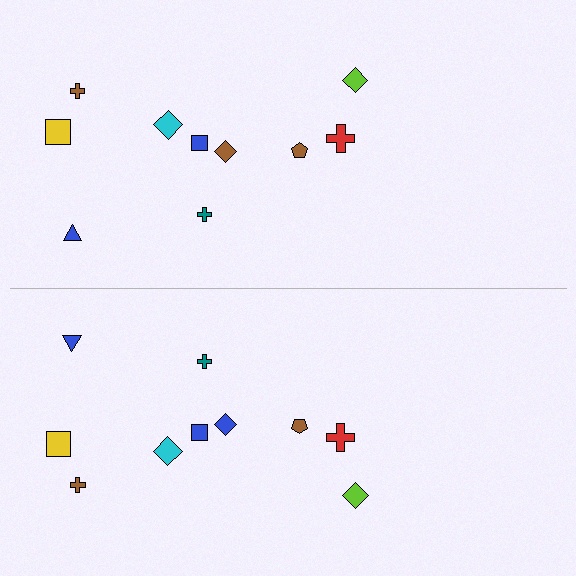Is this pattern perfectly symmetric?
No, the pattern is not perfectly symmetric. The blue diamond on the bottom side breaks the symmetry — its mirror counterpart is brown.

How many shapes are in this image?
There are 20 shapes in this image.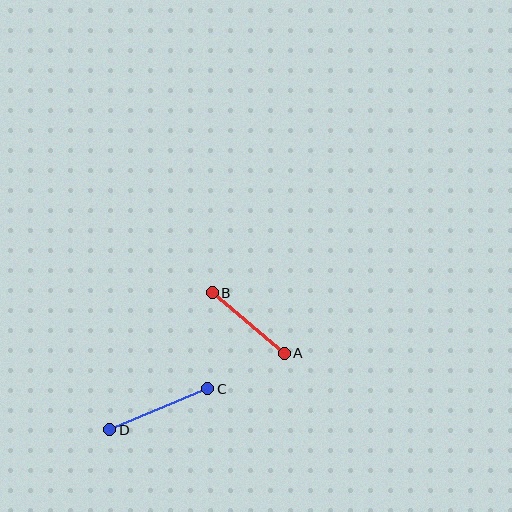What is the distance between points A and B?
The distance is approximately 94 pixels.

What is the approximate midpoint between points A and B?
The midpoint is at approximately (248, 323) pixels.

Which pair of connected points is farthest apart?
Points C and D are farthest apart.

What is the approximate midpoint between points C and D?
The midpoint is at approximately (159, 409) pixels.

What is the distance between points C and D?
The distance is approximately 106 pixels.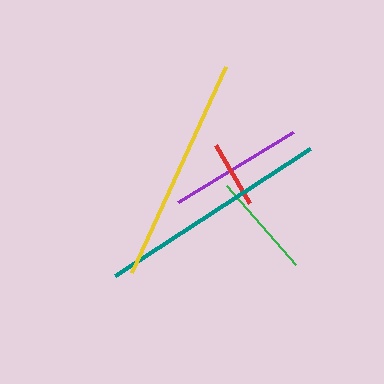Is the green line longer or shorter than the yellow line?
The yellow line is longer than the green line.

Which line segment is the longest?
The teal line is the longest at approximately 233 pixels.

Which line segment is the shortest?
The red line is the shortest at approximately 67 pixels.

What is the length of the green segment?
The green segment is approximately 105 pixels long.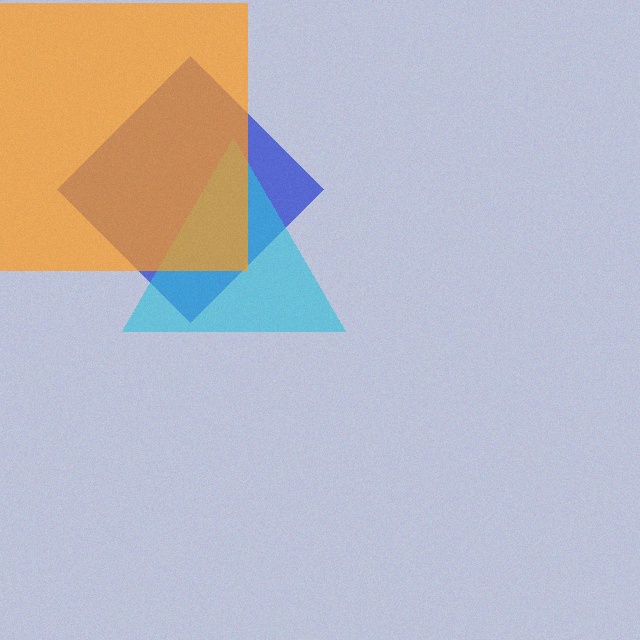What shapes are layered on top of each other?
The layered shapes are: a blue diamond, a cyan triangle, an orange square.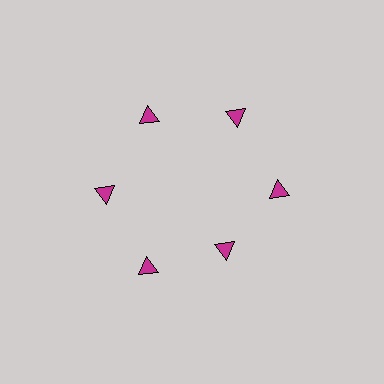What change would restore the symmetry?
The symmetry would be restored by moving it outward, back onto the ring so that all 6 triangles sit at equal angles and equal distance from the center.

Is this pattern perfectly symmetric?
No. The 6 magenta triangles are arranged in a ring, but one element near the 5 o'clock position is pulled inward toward the center, breaking the 6-fold rotational symmetry.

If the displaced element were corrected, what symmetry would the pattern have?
It would have 6-fold rotational symmetry — the pattern would map onto itself every 60 degrees.